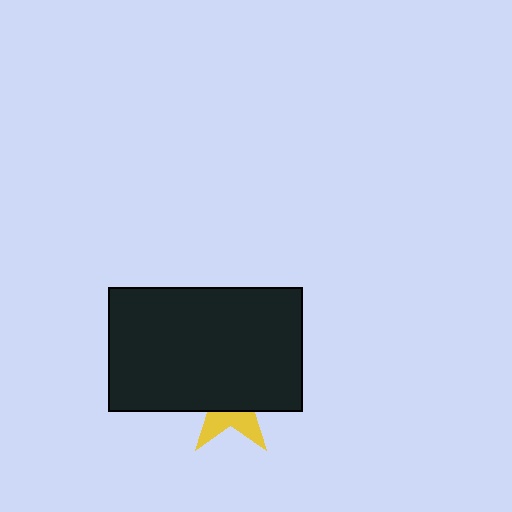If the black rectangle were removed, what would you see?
You would see the complete yellow star.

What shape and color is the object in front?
The object in front is a black rectangle.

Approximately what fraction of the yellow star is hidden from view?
Roughly 66% of the yellow star is hidden behind the black rectangle.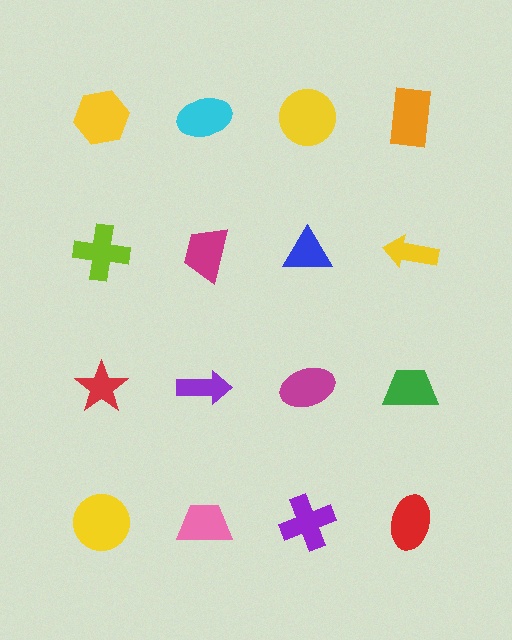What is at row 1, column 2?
A cyan ellipse.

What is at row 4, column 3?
A purple cross.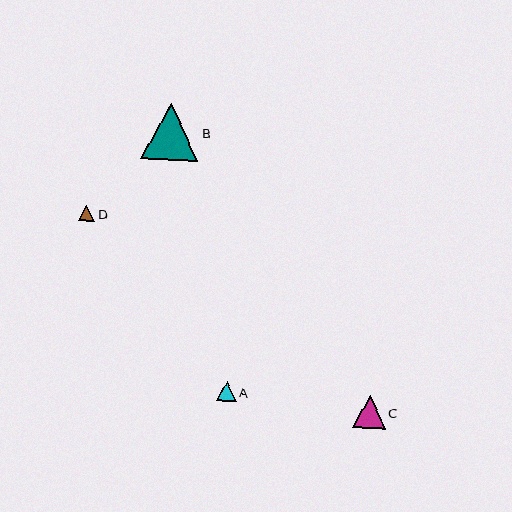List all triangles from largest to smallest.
From largest to smallest: B, C, A, D.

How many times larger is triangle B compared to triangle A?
Triangle B is approximately 3.0 times the size of triangle A.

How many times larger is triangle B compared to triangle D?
Triangle B is approximately 3.7 times the size of triangle D.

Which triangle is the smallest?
Triangle D is the smallest with a size of approximately 16 pixels.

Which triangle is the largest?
Triangle B is the largest with a size of approximately 57 pixels.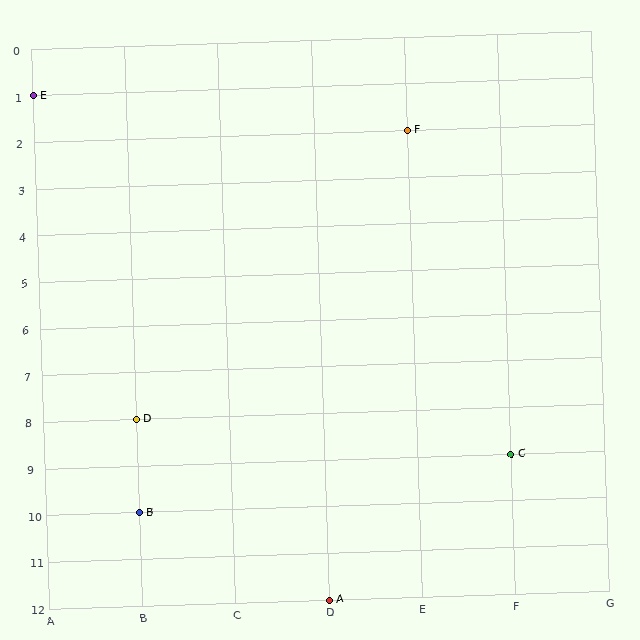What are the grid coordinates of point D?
Point D is at grid coordinates (B, 8).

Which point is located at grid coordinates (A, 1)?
Point E is at (A, 1).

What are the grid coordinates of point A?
Point A is at grid coordinates (D, 12).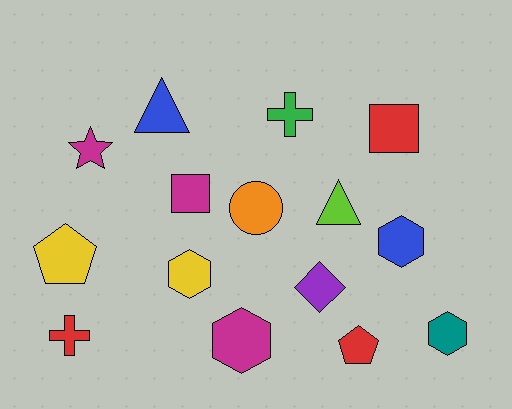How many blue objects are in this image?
There are 2 blue objects.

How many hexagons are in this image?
There are 4 hexagons.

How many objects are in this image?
There are 15 objects.